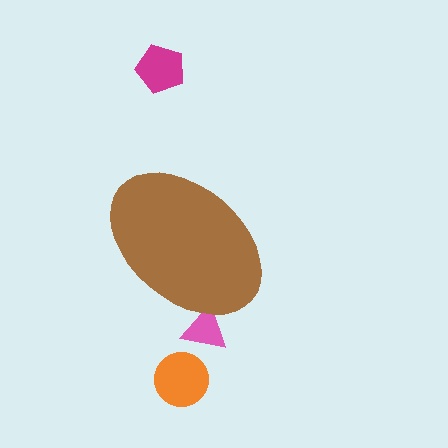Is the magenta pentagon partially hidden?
No, the magenta pentagon is fully visible.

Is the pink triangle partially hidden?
Yes, the pink triangle is partially hidden behind the brown ellipse.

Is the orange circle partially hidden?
No, the orange circle is fully visible.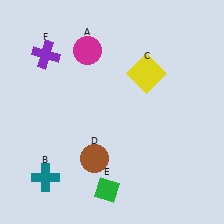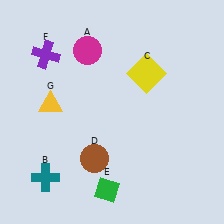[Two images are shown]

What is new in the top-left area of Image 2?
A yellow triangle (G) was added in the top-left area of Image 2.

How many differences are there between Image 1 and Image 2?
There is 1 difference between the two images.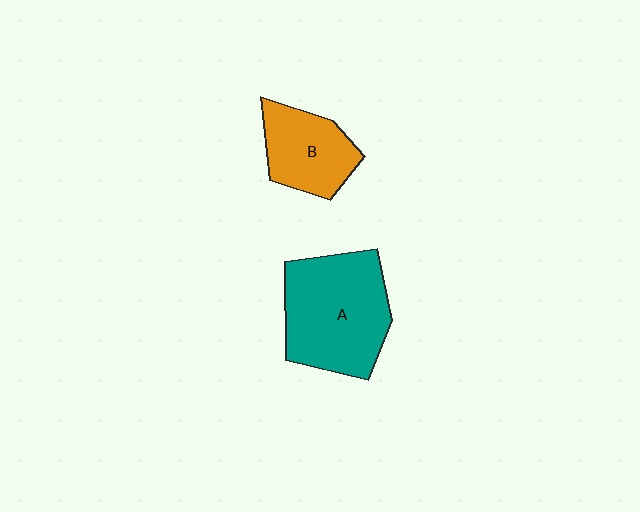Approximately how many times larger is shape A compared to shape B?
Approximately 1.7 times.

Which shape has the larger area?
Shape A (teal).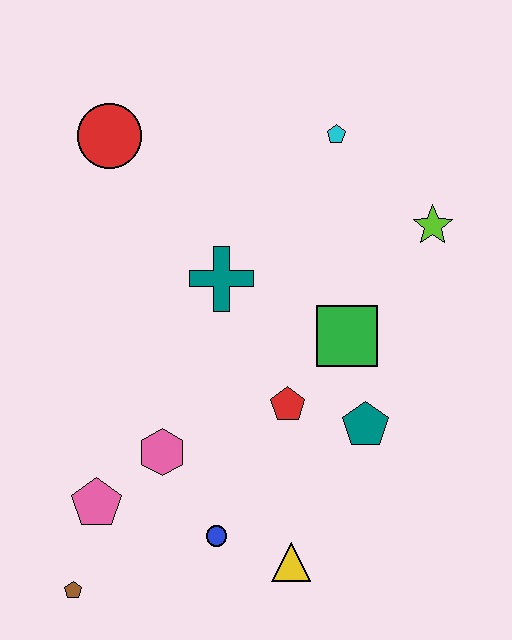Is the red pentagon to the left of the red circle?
No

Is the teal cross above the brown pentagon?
Yes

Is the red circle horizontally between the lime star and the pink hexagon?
No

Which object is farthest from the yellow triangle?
The red circle is farthest from the yellow triangle.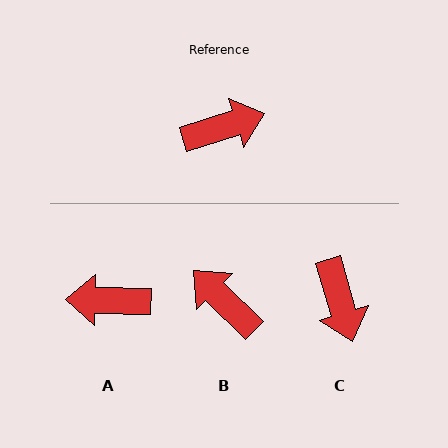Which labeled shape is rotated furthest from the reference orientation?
A, about 161 degrees away.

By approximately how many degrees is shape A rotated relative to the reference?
Approximately 161 degrees counter-clockwise.